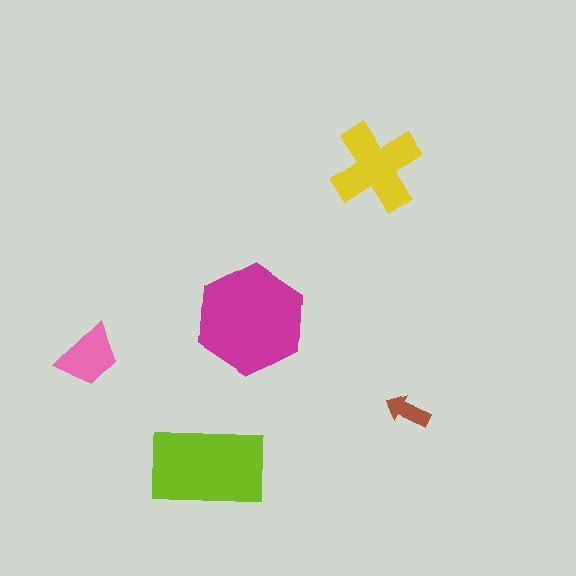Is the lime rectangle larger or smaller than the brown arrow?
Larger.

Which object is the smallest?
The brown arrow.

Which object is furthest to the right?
The brown arrow is rightmost.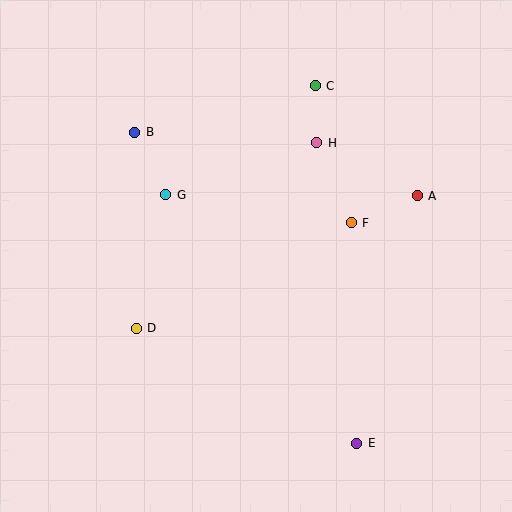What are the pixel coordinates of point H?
Point H is at (317, 143).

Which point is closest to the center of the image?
Point F at (351, 223) is closest to the center.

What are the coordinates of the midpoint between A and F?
The midpoint between A and F is at (384, 209).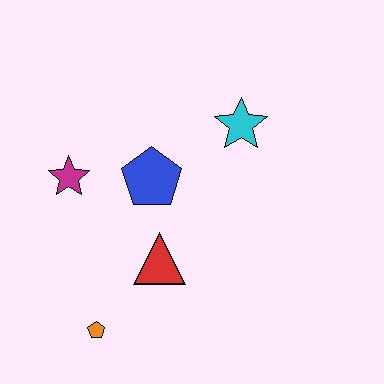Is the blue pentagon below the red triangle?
No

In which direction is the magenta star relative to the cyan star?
The magenta star is to the left of the cyan star.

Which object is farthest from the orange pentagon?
The cyan star is farthest from the orange pentagon.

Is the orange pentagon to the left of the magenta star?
No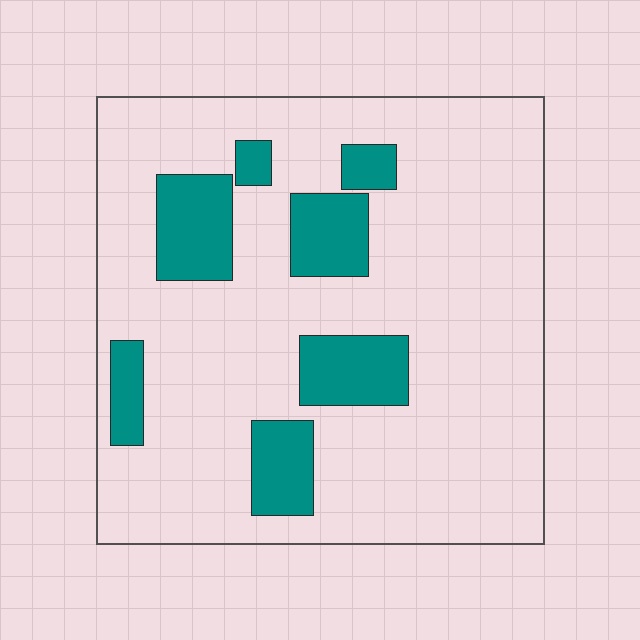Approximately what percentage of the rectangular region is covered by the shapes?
Approximately 20%.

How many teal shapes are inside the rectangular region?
7.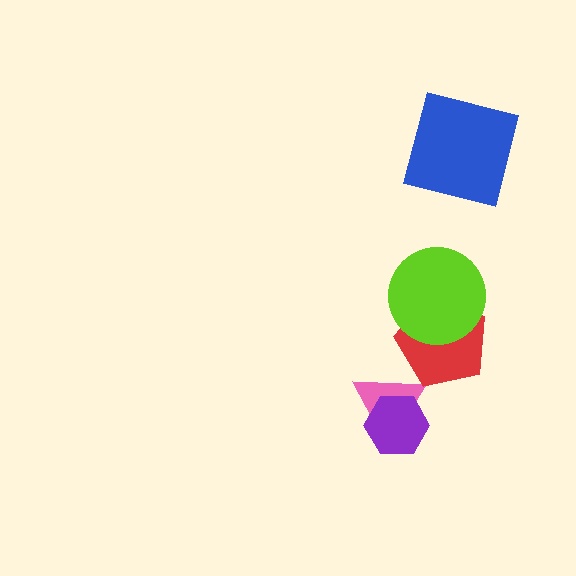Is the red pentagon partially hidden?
Yes, it is partially covered by another shape.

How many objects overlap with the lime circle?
1 object overlaps with the lime circle.